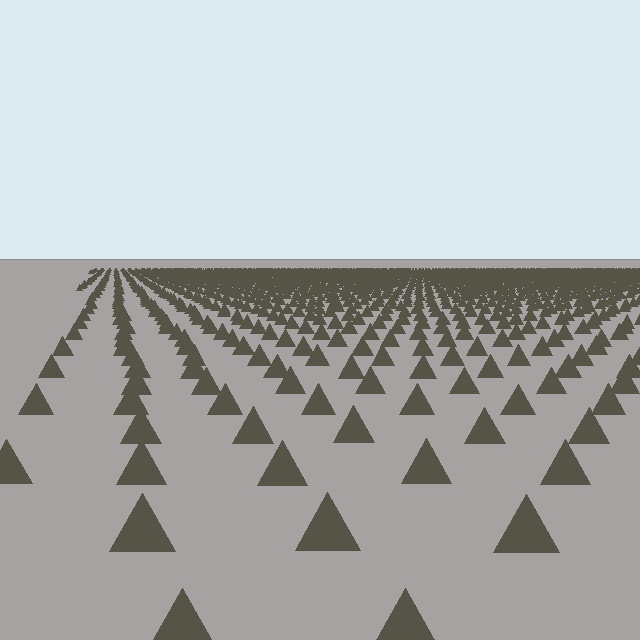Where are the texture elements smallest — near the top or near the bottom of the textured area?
Near the top.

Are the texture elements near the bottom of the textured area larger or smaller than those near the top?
Larger. Near the bottom, elements are closer to the viewer and appear at a bigger on-screen size.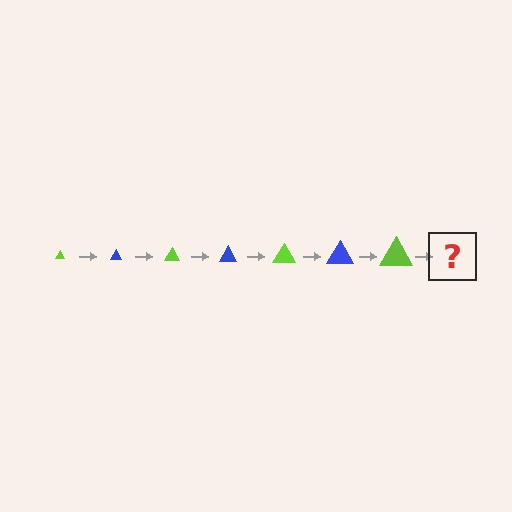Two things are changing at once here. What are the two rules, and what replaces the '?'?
The two rules are that the triangle grows larger each step and the color cycles through lime and blue. The '?' should be a blue triangle, larger than the previous one.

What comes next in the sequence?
The next element should be a blue triangle, larger than the previous one.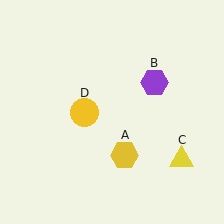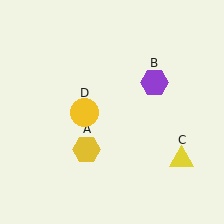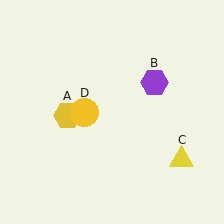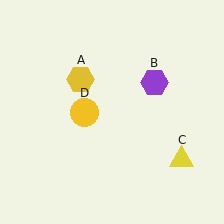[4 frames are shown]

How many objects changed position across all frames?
1 object changed position: yellow hexagon (object A).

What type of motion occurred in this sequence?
The yellow hexagon (object A) rotated clockwise around the center of the scene.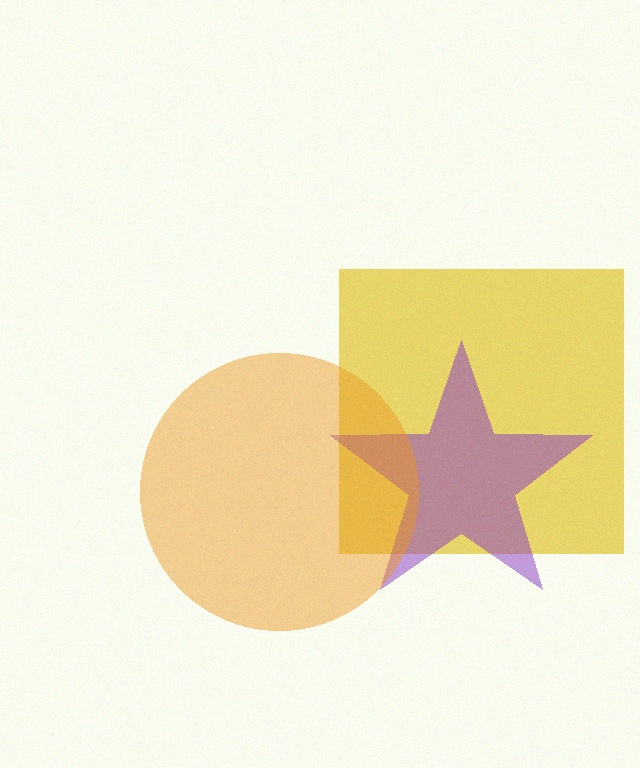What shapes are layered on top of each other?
The layered shapes are: a yellow square, a purple star, an orange circle.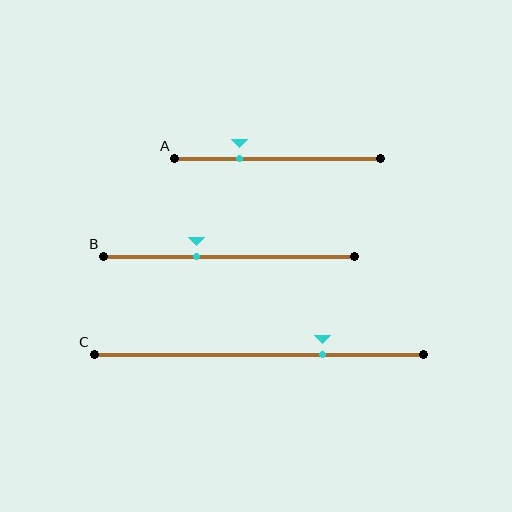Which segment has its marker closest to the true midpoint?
Segment B has its marker closest to the true midpoint.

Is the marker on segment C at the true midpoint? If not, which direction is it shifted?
No, the marker on segment C is shifted to the right by about 19% of the segment length.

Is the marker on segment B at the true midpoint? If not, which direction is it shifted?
No, the marker on segment B is shifted to the left by about 13% of the segment length.